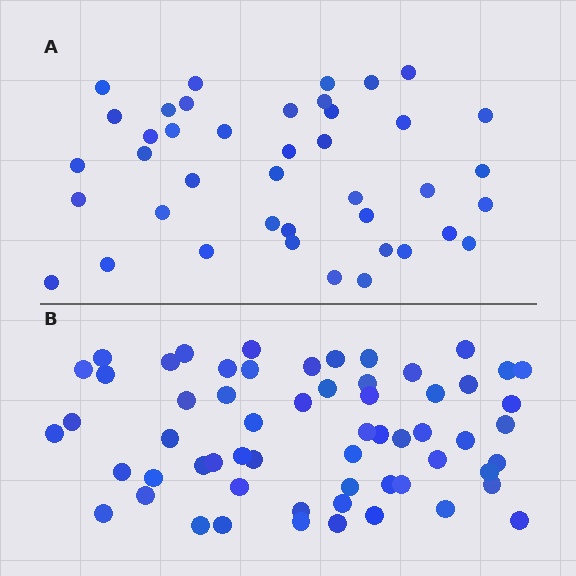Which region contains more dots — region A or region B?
Region B (the bottom region) has more dots.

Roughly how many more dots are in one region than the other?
Region B has approximately 20 more dots than region A.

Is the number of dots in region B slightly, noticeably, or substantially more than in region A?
Region B has substantially more. The ratio is roughly 1.5 to 1.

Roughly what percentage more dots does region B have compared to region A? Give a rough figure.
About 45% more.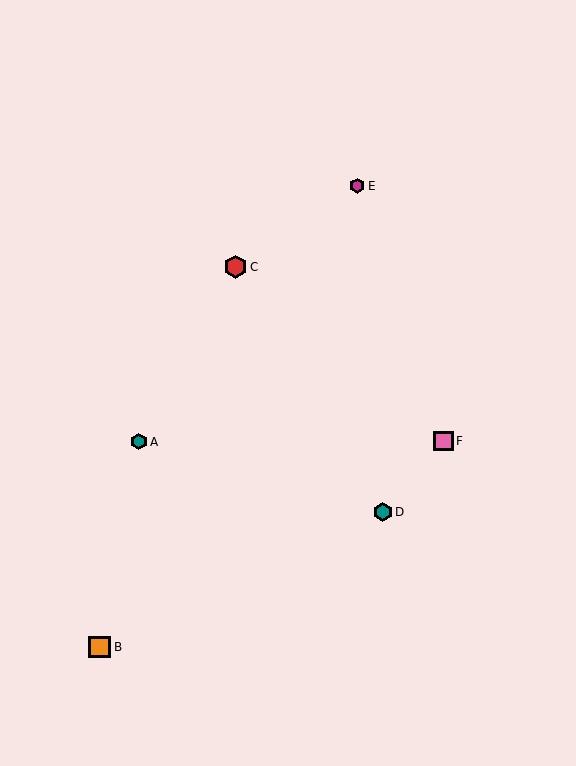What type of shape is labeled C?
Shape C is a red hexagon.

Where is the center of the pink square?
The center of the pink square is at (443, 441).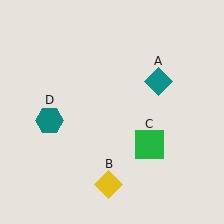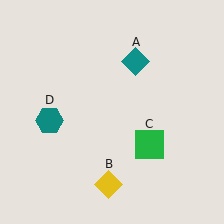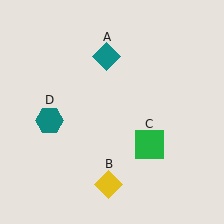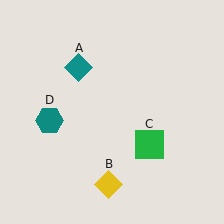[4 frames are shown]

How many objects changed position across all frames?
1 object changed position: teal diamond (object A).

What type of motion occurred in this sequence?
The teal diamond (object A) rotated counterclockwise around the center of the scene.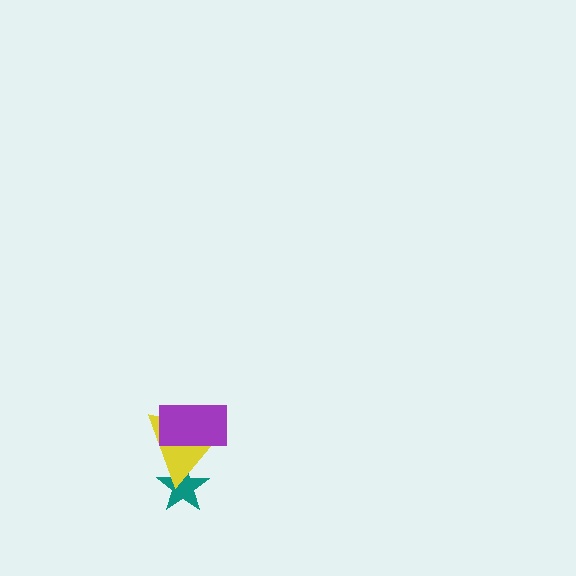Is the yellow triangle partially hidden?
Yes, it is partially covered by another shape.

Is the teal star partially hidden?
Yes, it is partially covered by another shape.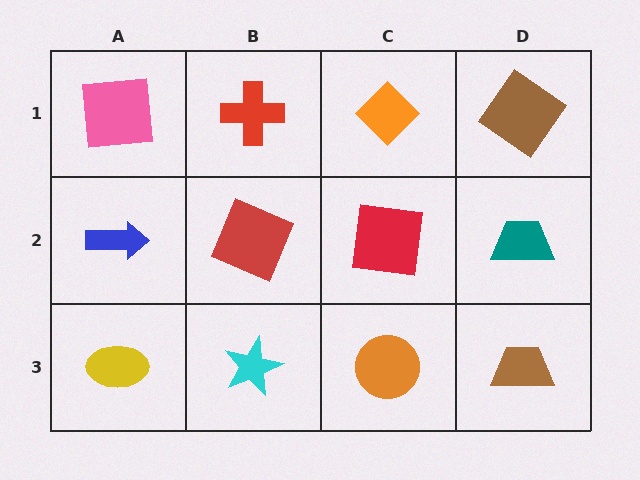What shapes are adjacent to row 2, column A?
A pink square (row 1, column A), a yellow ellipse (row 3, column A), a red square (row 2, column B).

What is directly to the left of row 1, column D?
An orange diamond.